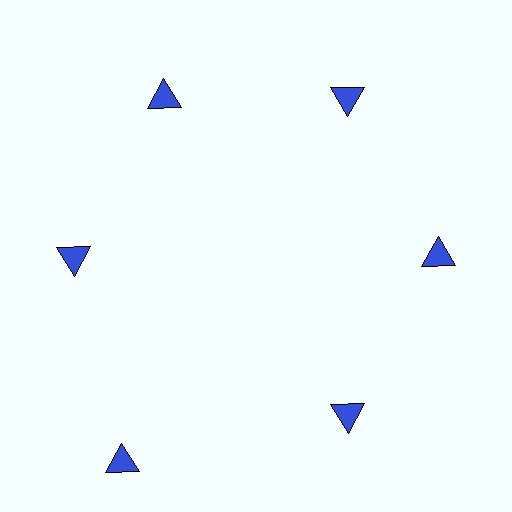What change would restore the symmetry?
The symmetry would be restored by moving it inward, back onto the ring so that all 6 triangles sit at equal angles and equal distance from the center.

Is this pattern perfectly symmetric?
No. The 6 blue triangles are arranged in a ring, but one element near the 7 o'clock position is pushed outward from the center, breaking the 6-fold rotational symmetry.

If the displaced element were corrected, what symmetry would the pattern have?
It would have 6-fold rotational symmetry — the pattern would map onto itself every 60 degrees.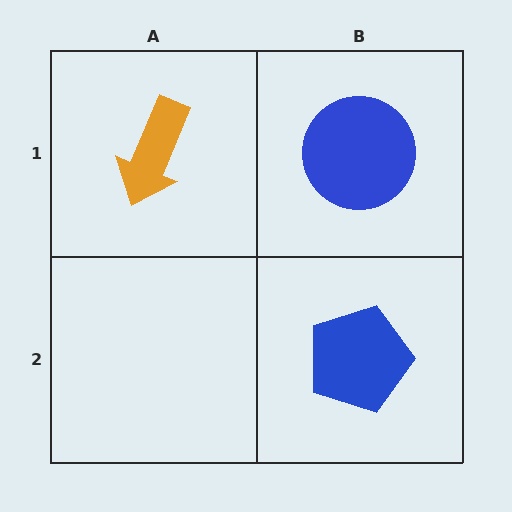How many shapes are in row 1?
2 shapes.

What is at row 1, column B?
A blue circle.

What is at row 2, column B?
A blue pentagon.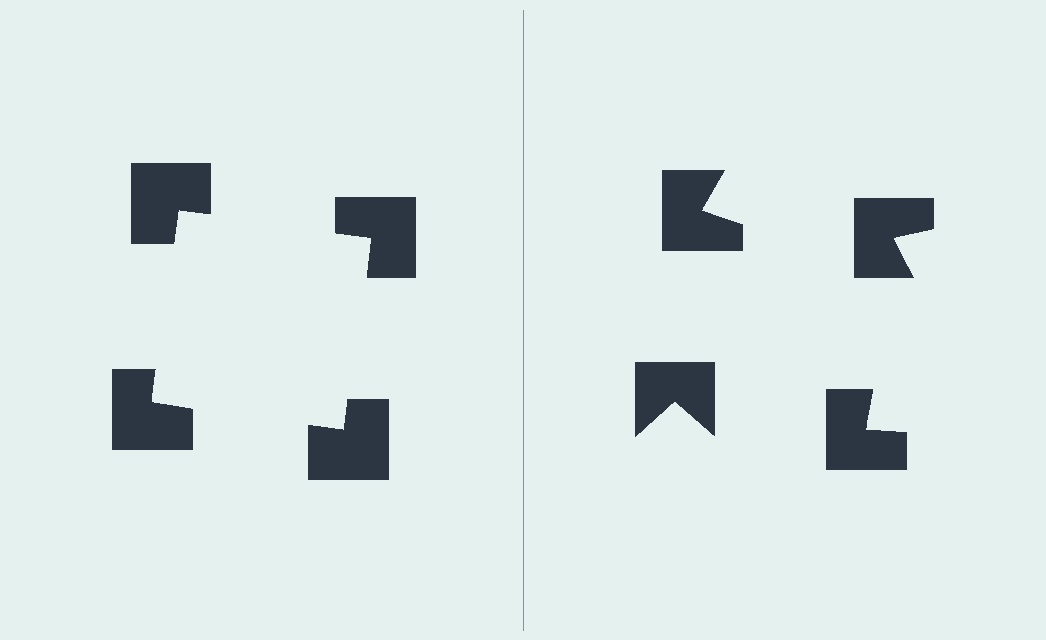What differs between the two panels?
The notched squares are positioned identically on both sides; only the wedge orientations differ. On the left they align to a square; on the right they are misaligned.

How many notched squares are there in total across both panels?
8 — 4 on each side.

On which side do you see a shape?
An illusory square appears on the left side. On the right side the wedge cuts are rotated, so no coherent shape forms.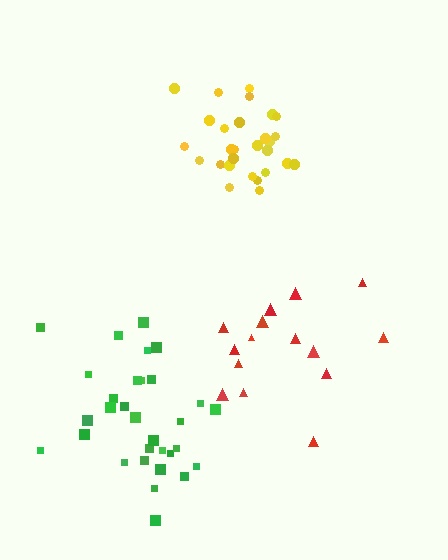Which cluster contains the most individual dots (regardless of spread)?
Green (31).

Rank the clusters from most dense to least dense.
yellow, green, red.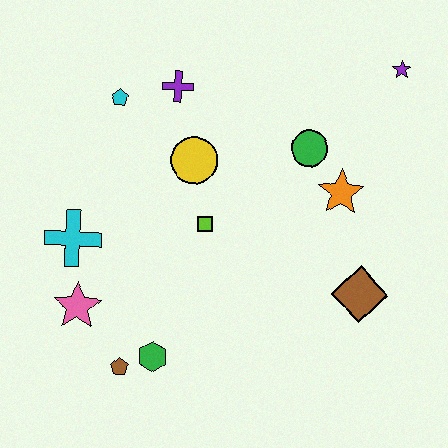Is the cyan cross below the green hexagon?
No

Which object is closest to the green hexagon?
The brown pentagon is closest to the green hexagon.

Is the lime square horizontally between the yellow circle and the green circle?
Yes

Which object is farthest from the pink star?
The purple star is farthest from the pink star.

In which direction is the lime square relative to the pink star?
The lime square is to the right of the pink star.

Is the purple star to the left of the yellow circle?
No